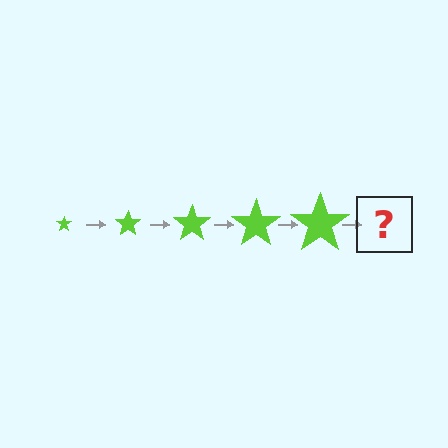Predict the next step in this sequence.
The next step is a lime star, larger than the previous one.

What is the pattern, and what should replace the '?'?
The pattern is that the star gets progressively larger each step. The '?' should be a lime star, larger than the previous one.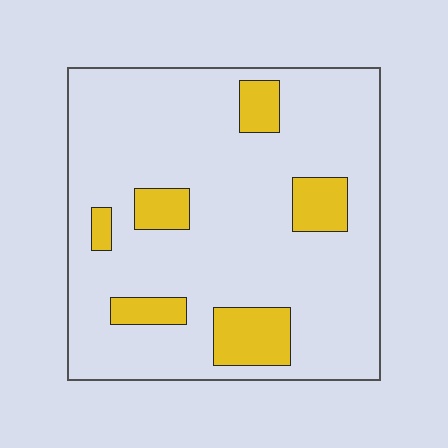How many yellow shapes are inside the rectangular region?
6.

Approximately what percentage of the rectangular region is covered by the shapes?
Approximately 15%.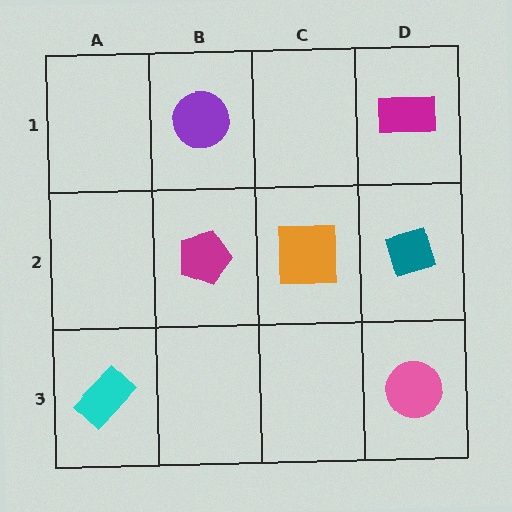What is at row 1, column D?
A magenta rectangle.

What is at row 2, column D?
A teal diamond.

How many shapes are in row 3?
2 shapes.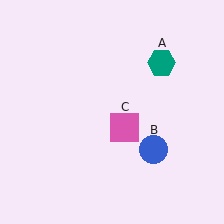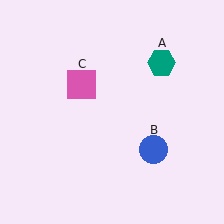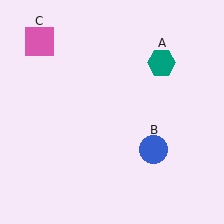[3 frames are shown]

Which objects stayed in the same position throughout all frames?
Teal hexagon (object A) and blue circle (object B) remained stationary.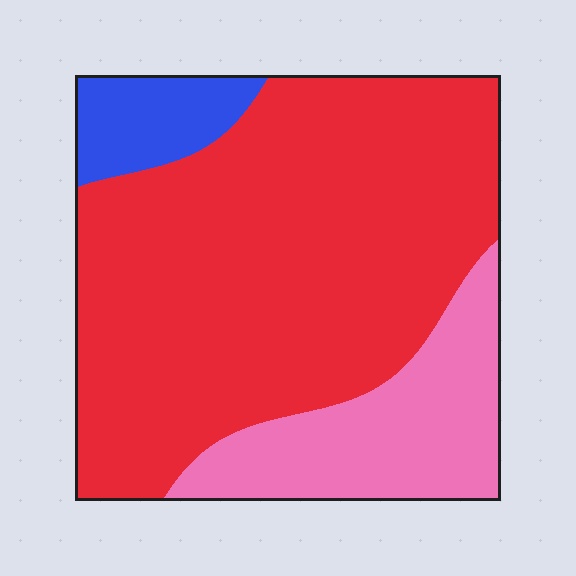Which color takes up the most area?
Red, at roughly 70%.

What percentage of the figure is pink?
Pink covers roughly 20% of the figure.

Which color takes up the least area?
Blue, at roughly 10%.